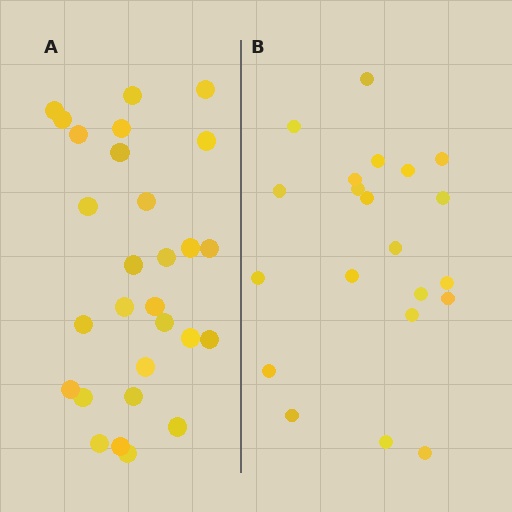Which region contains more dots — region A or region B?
Region A (the left region) has more dots.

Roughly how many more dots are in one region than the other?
Region A has roughly 8 or so more dots than region B.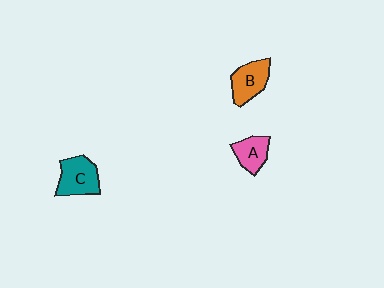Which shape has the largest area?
Shape C (teal).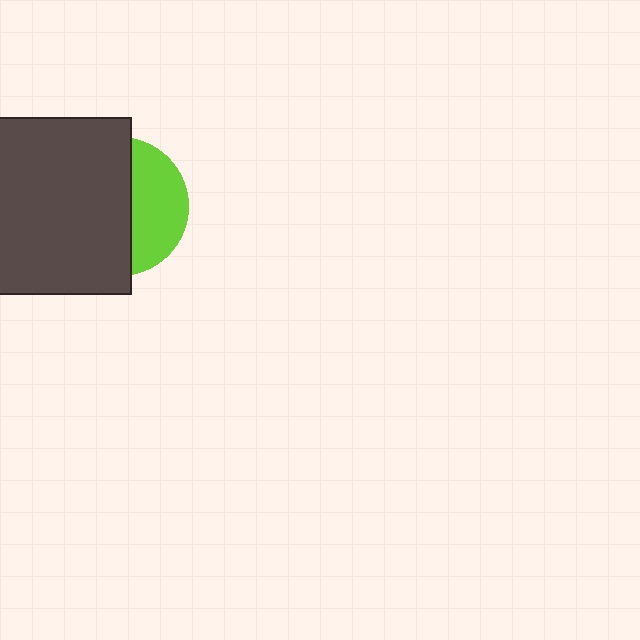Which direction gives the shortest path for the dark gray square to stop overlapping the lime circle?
Moving left gives the shortest separation.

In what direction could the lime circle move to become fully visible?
The lime circle could move right. That would shift it out from behind the dark gray square entirely.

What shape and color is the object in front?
The object in front is a dark gray square.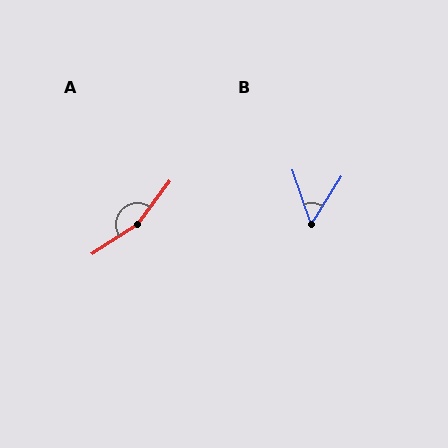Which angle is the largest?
A, at approximately 159 degrees.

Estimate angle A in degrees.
Approximately 159 degrees.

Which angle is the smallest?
B, at approximately 52 degrees.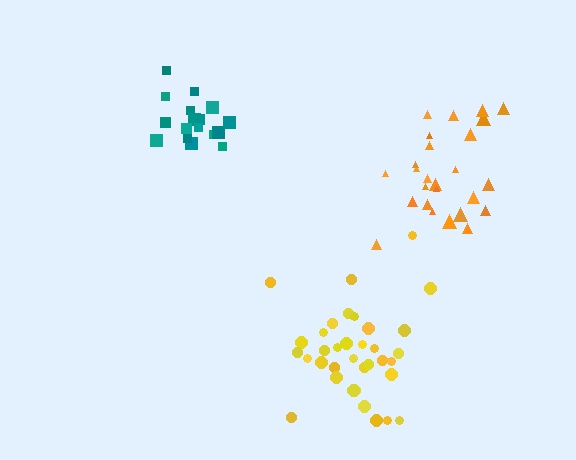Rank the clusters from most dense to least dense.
teal, orange, yellow.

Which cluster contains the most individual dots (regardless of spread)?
Yellow (35).